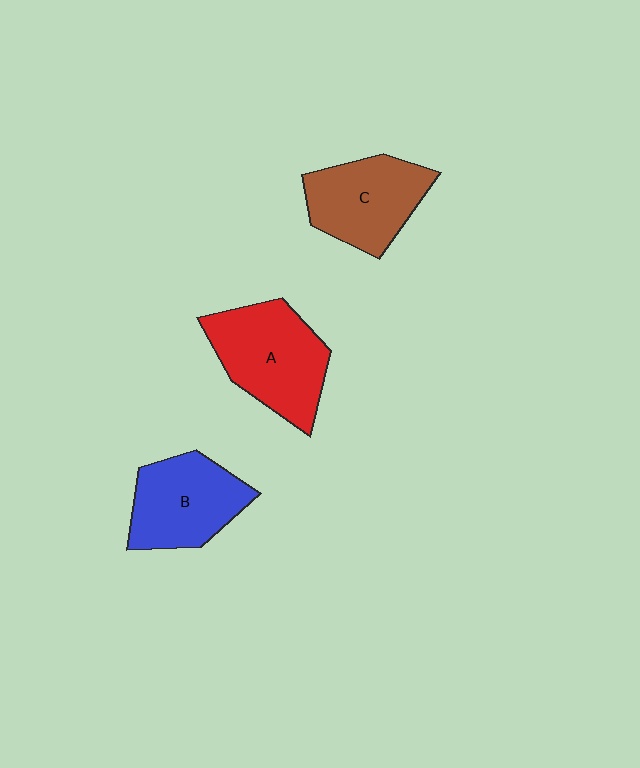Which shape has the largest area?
Shape A (red).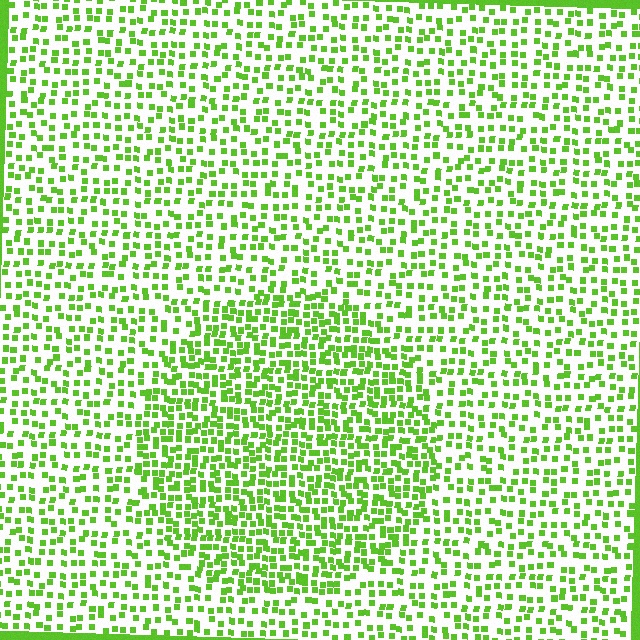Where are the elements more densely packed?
The elements are more densely packed inside the circle boundary.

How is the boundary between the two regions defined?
The boundary is defined by a change in element density (approximately 1.7x ratio). All elements are the same color, size, and shape.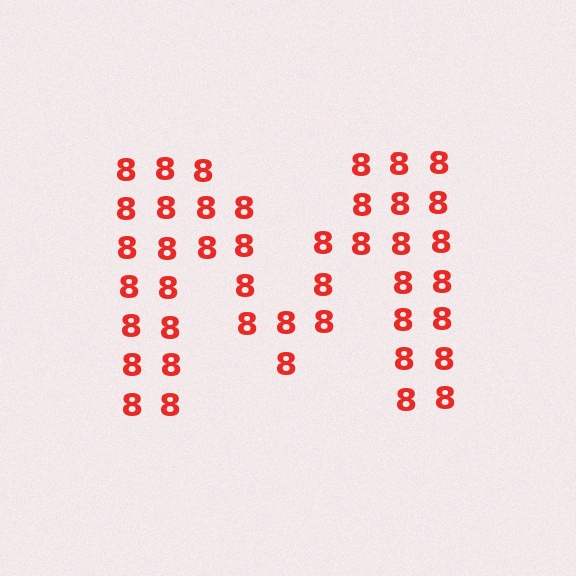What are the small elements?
The small elements are digit 8's.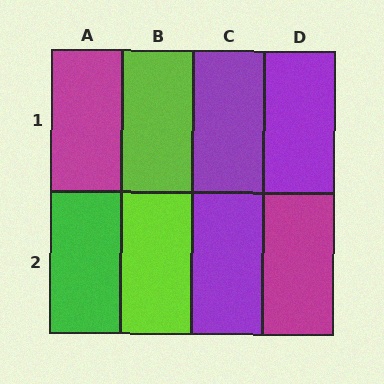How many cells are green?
1 cell is green.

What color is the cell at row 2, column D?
Magenta.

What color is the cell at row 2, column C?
Purple.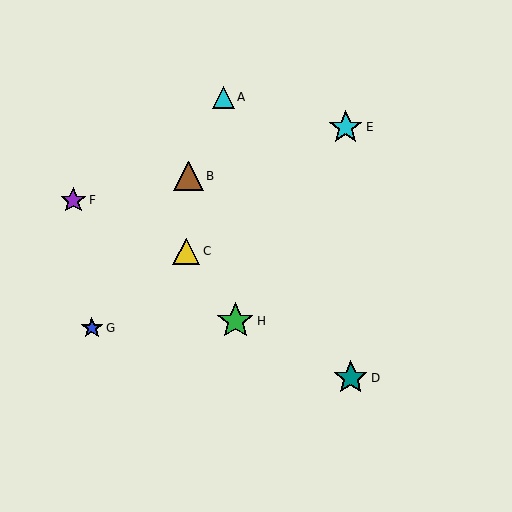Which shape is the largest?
The green star (labeled H) is the largest.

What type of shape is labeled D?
Shape D is a teal star.